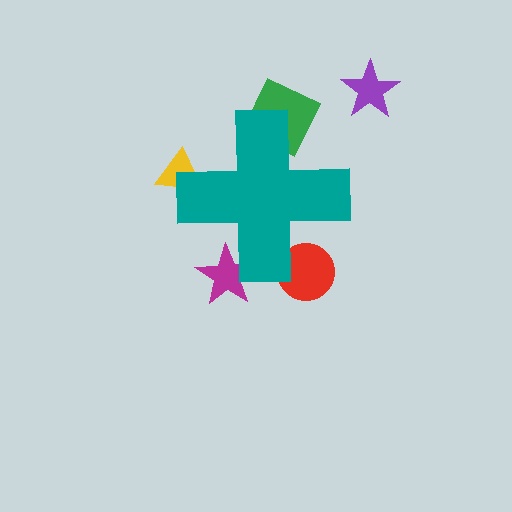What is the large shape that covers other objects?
A teal cross.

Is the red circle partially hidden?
Yes, the red circle is partially hidden behind the teal cross.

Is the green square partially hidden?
Yes, the green square is partially hidden behind the teal cross.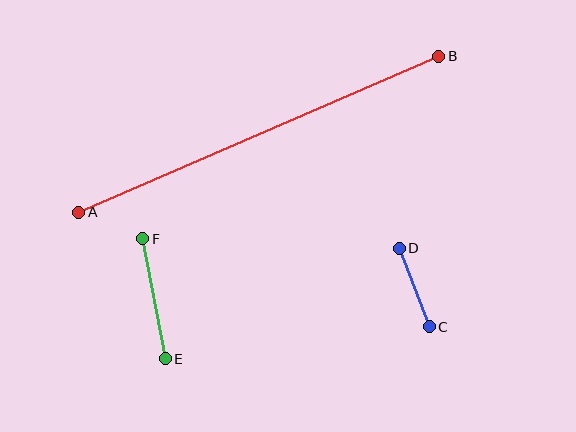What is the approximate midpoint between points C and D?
The midpoint is at approximately (414, 288) pixels.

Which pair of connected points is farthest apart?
Points A and B are farthest apart.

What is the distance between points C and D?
The distance is approximately 84 pixels.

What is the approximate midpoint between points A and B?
The midpoint is at approximately (259, 134) pixels.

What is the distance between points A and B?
The distance is approximately 392 pixels.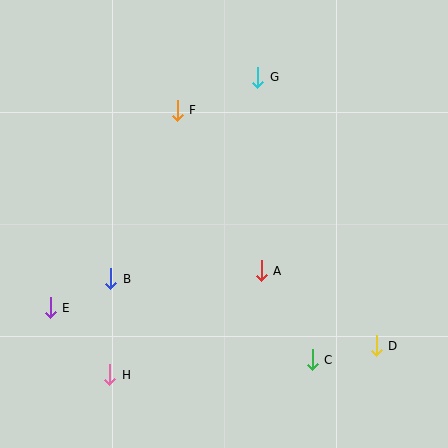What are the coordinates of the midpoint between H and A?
The midpoint between H and A is at (185, 323).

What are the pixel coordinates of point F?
Point F is at (177, 110).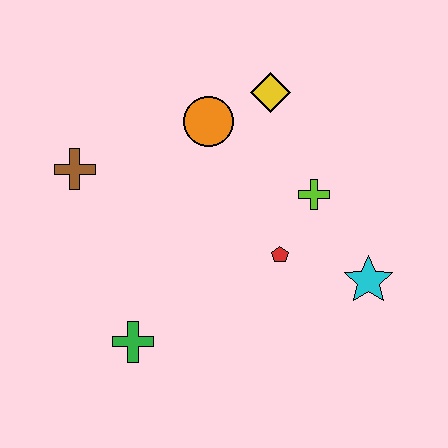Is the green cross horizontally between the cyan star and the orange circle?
No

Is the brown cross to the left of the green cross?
Yes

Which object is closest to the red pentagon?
The lime cross is closest to the red pentagon.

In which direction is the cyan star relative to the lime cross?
The cyan star is below the lime cross.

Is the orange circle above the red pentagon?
Yes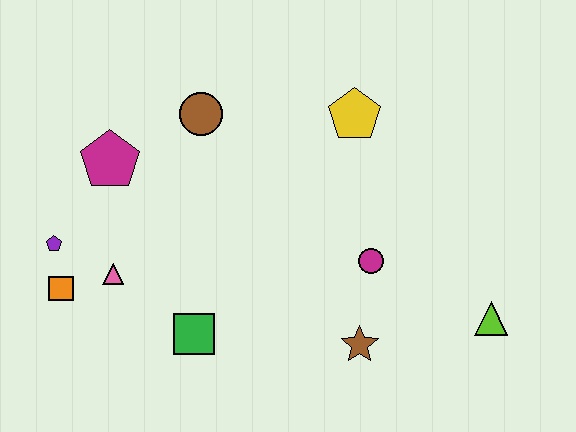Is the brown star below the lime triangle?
Yes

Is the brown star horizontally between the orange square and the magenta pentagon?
No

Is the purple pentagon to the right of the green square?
No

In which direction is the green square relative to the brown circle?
The green square is below the brown circle.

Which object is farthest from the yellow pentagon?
The orange square is farthest from the yellow pentagon.